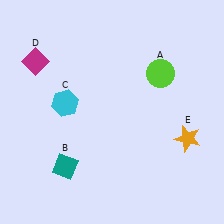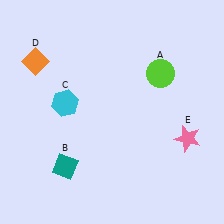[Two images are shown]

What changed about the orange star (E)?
In Image 1, E is orange. In Image 2, it changed to pink.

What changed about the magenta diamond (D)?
In Image 1, D is magenta. In Image 2, it changed to orange.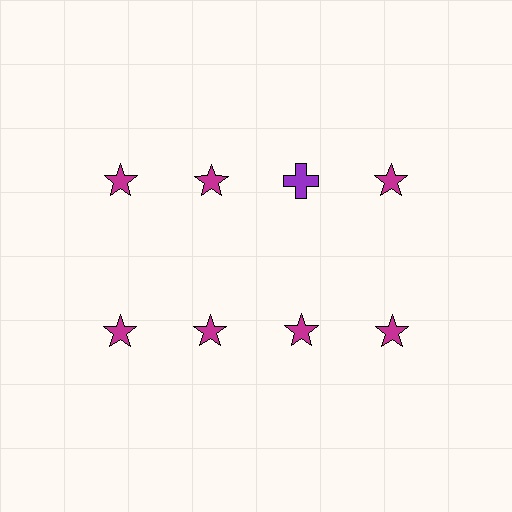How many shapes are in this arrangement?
There are 8 shapes arranged in a grid pattern.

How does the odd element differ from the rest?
It differs in both color (purple instead of magenta) and shape (cross instead of star).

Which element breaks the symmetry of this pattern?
The purple cross in the top row, center column breaks the symmetry. All other shapes are magenta stars.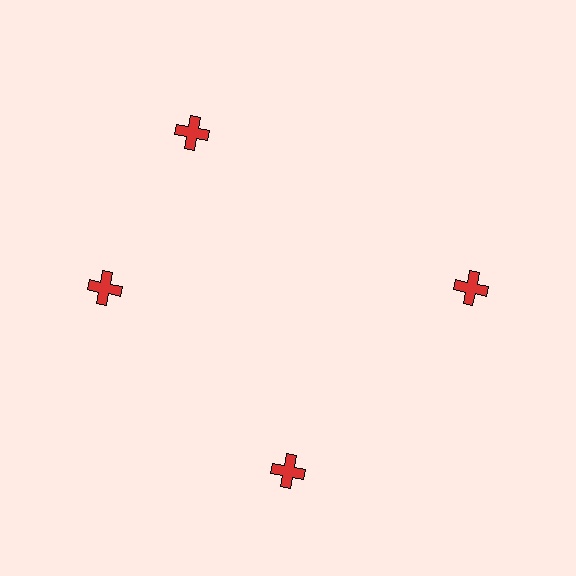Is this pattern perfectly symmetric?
No. The 4 red crosses are arranged in a ring, but one element near the 12 o'clock position is rotated out of alignment along the ring, breaking the 4-fold rotational symmetry.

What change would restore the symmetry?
The symmetry would be restored by rotating it back into even spacing with its neighbors so that all 4 crosses sit at equal angles and equal distance from the center.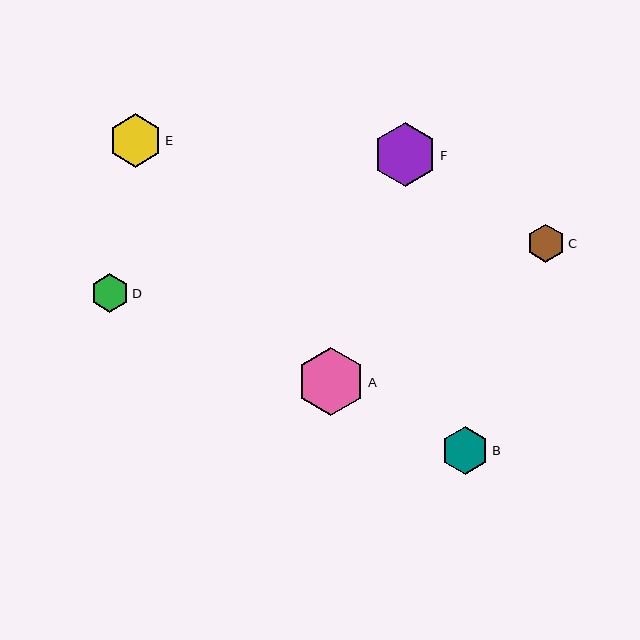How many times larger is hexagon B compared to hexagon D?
Hexagon B is approximately 1.2 times the size of hexagon D.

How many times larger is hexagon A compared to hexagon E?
Hexagon A is approximately 1.3 times the size of hexagon E.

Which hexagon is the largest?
Hexagon A is the largest with a size of approximately 68 pixels.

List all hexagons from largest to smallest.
From largest to smallest: A, F, E, B, D, C.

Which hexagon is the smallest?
Hexagon C is the smallest with a size of approximately 38 pixels.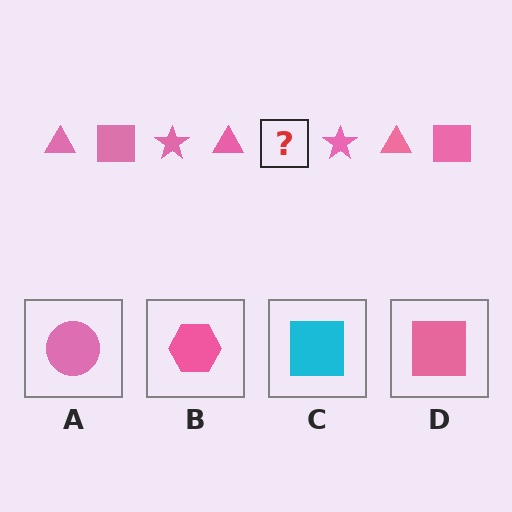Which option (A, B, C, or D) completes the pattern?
D.